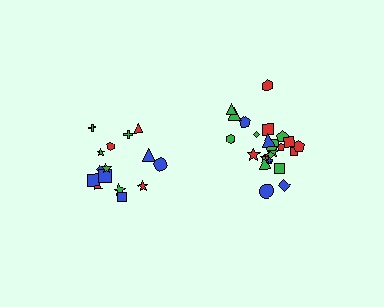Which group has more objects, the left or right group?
The right group.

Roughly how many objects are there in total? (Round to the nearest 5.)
Roughly 40 objects in total.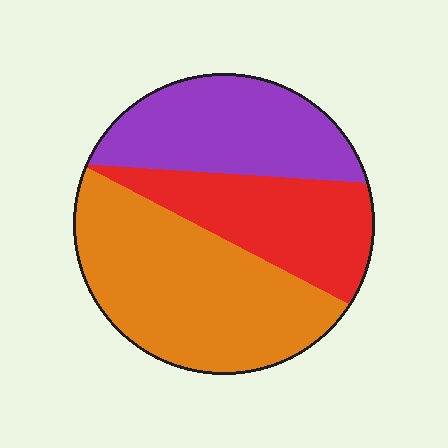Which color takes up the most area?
Orange, at roughly 45%.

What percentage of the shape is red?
Red covers 26% of the shape.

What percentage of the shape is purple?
Purple covers 29% of the shape.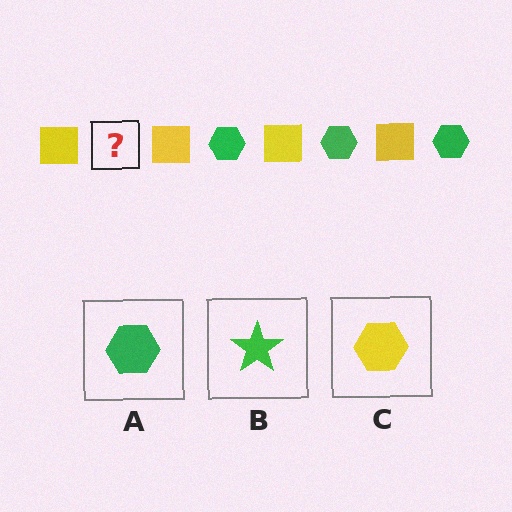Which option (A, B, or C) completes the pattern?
A.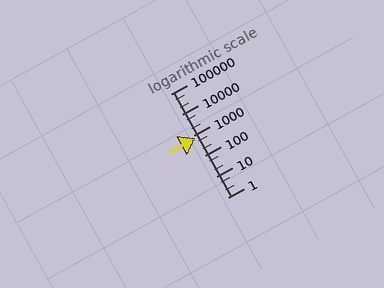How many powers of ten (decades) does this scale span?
The scale spans 5 decades, from 1 to 100000.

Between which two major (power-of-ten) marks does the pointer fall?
The pointer is between 100 and 1000.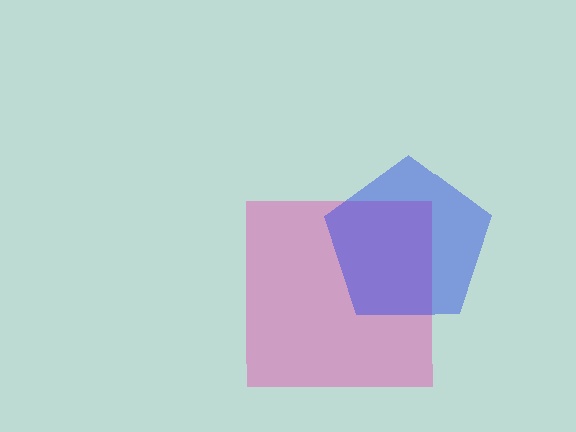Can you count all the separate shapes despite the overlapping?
Yes, there are 2 separate shapes.